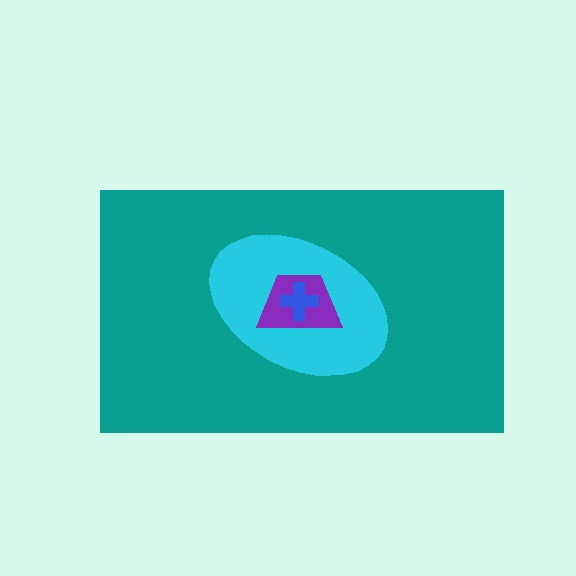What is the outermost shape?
The teal rectangle.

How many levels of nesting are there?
4.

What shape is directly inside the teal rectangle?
The cyan ellipse.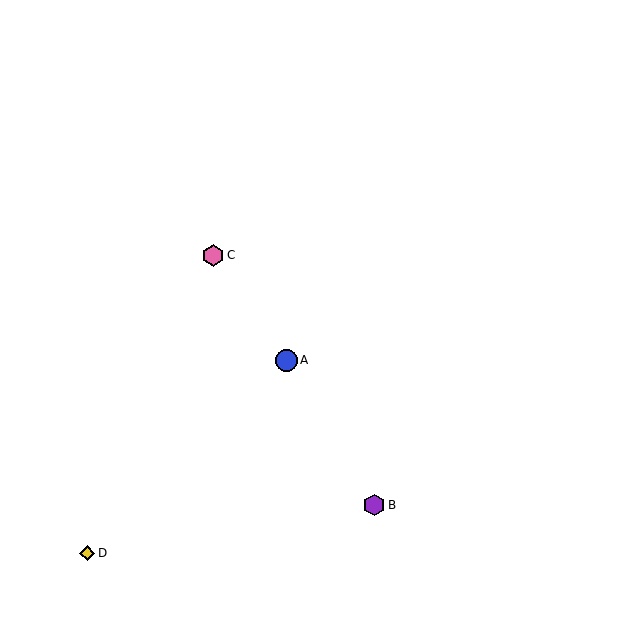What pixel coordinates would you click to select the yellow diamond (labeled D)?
Click at (87, 553) to select the yellow diamond D.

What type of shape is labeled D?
Shape D is a yellow diamond.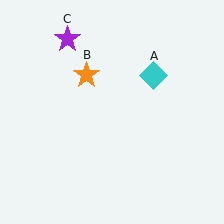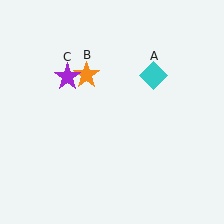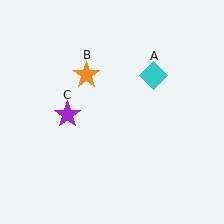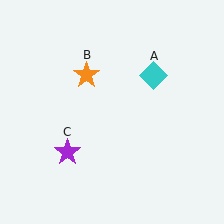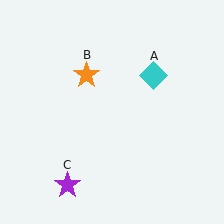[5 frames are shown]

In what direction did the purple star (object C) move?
The purple star (object C) moved down.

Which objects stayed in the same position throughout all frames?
Cyan diamond (object A) and orange star (object B) remained stationary.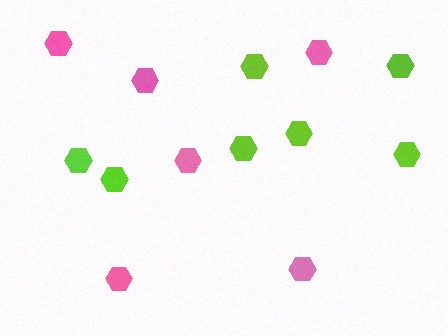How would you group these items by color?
There are 2 groups: one group of lime hexagons (7) and one group of pink hexagons (6).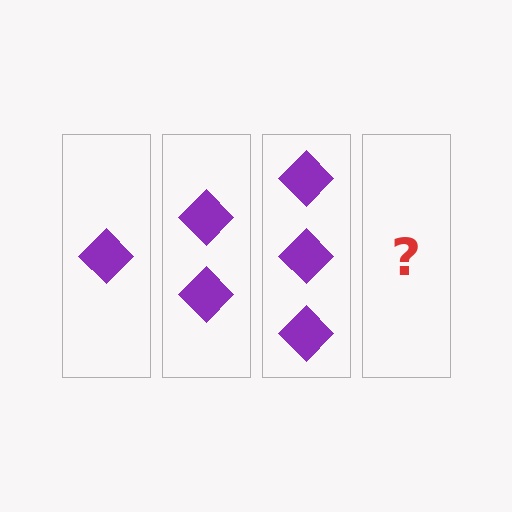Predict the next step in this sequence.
The next step is 4 diamonds.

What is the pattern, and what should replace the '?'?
The pattern is that each step adds one more diamond. The '?' should be 4 diamonds.